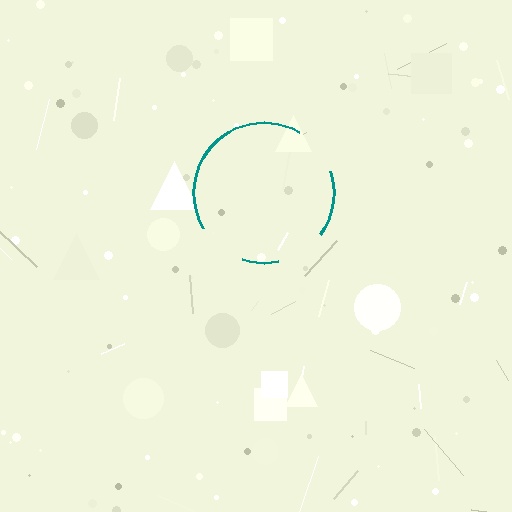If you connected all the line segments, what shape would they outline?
They would outline a circle.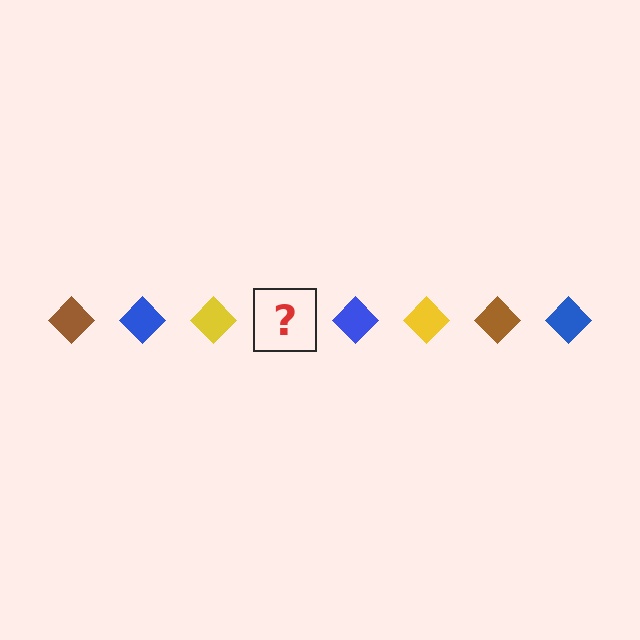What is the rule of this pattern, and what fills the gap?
The rule is that the pattern cycles through brown, blue, yellow diamonds. The gap should be filled with a brown diamond.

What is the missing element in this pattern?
The missing element is a brown diamond.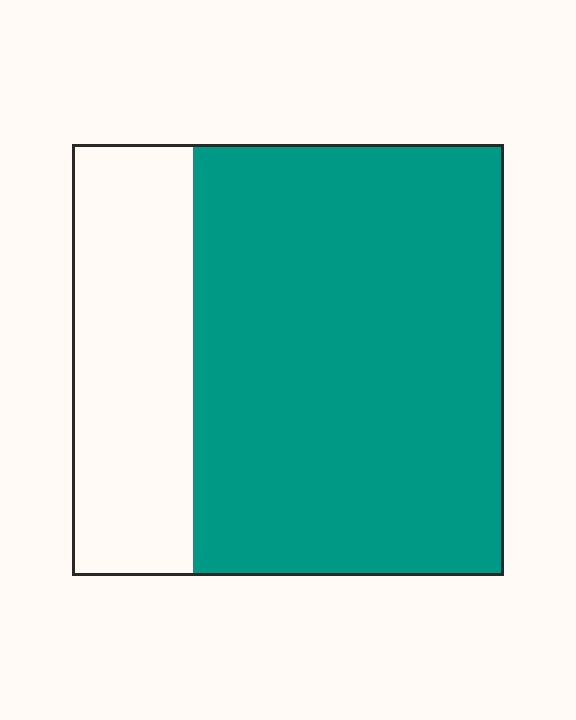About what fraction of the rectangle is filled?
About three quarters (3/4).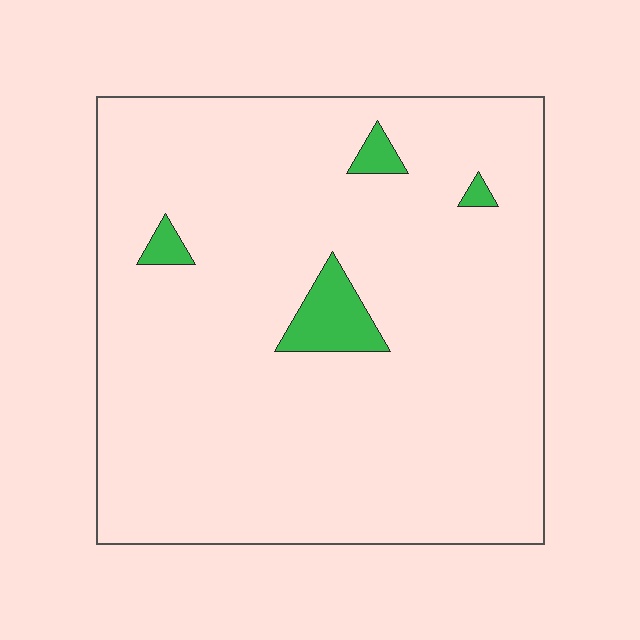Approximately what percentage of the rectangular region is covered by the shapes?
Approximately 5%.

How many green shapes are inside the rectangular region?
4.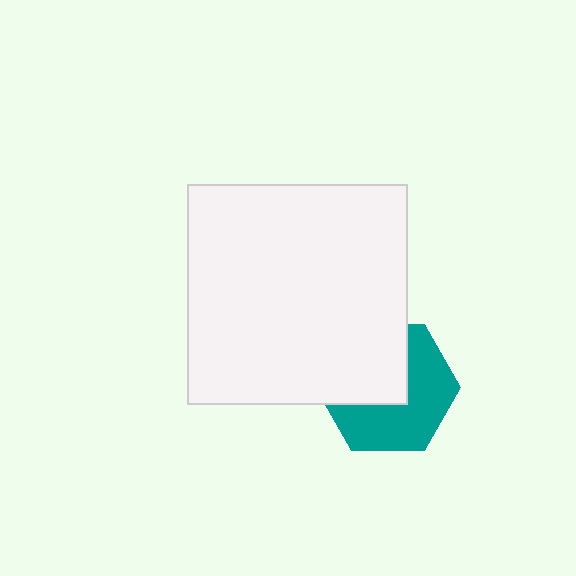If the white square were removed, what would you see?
You would see the complete teal hexagon.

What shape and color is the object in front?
The object in front is a white square.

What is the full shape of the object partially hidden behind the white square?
The partially hidden object is a teal hexagon.